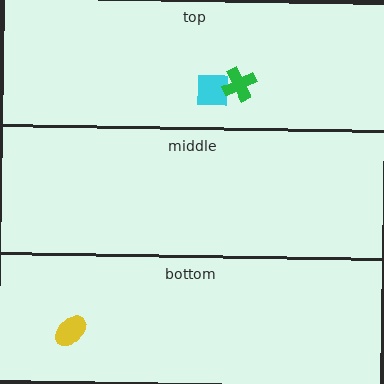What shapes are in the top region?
The cyan square, the green cross.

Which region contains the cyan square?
The top region.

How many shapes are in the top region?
2.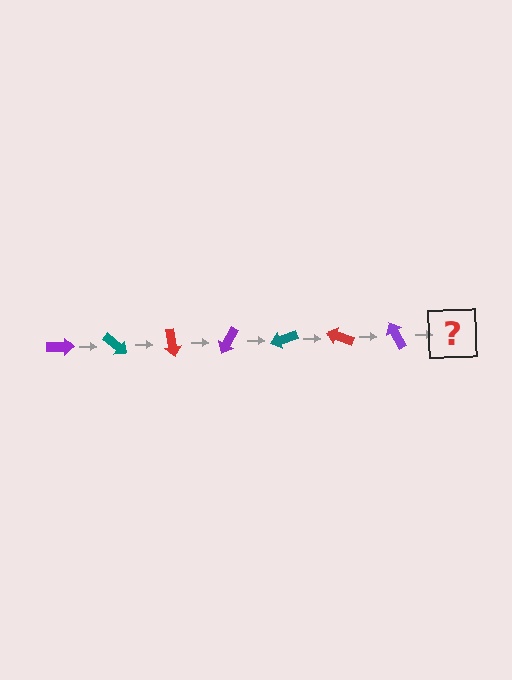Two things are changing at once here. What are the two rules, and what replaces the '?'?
The two rules are that it rotates 40 degrees each step and the color cycles through purple, teal, and red. The '?' should be a teal arrow, rotated 280 degrees from the start.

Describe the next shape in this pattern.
It should be a teal arrow, rotated 280 degrees from the start.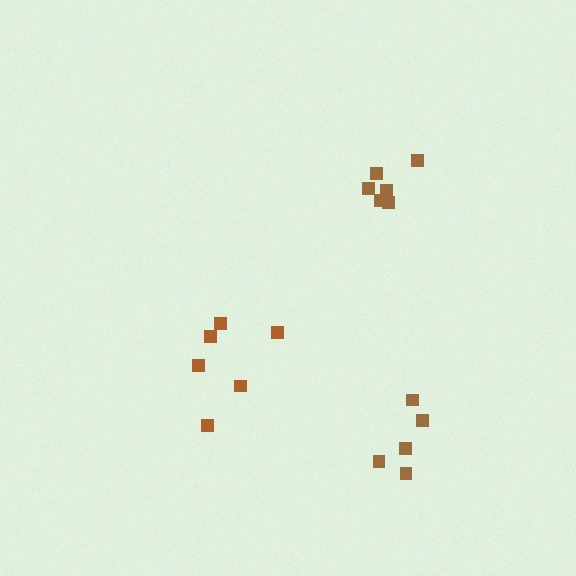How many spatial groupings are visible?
There are 3 spatial groupings.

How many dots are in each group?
Group 1: 5 dots, Group 2: 7 dots, Group 3: 6 dots (18 total).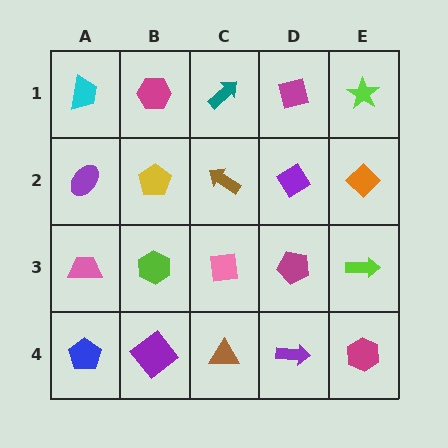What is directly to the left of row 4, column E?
A purple arrow.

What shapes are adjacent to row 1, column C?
A brown arrow (row 2, column C), a magenta hexagon (row 1, column B), a magenta square (row 1, column D).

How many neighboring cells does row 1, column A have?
2.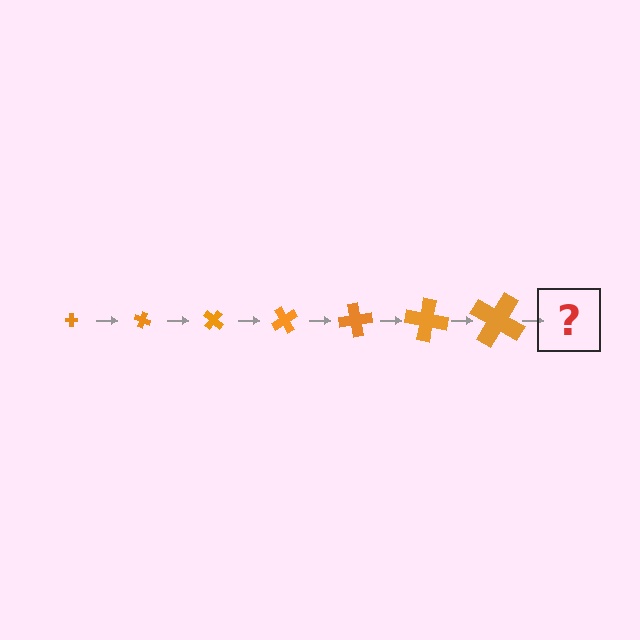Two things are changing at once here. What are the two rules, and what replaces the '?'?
The two rules are that the cross grows larger each step and it rotates 20 degrees each step. The '?' should be a cross, larger than the previous one and rotated 140 degrees from the start.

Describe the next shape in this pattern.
It should be a cross, larger than the previous one and rotated 140 degrees from the start.